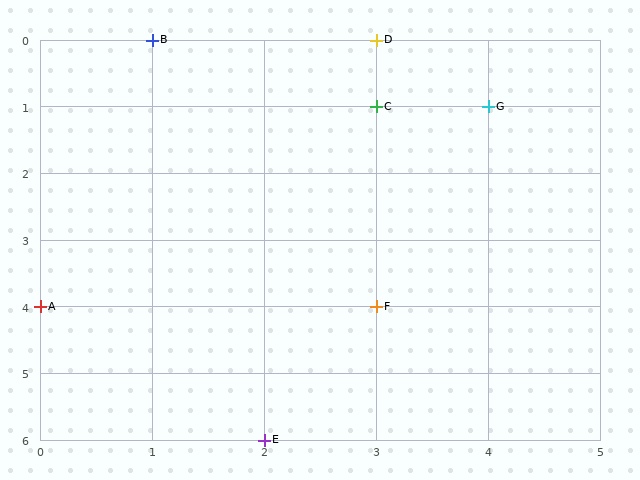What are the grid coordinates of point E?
Point E is at grid coordinates (2, 6).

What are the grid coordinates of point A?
Point A is at grid coordinates (0, 4).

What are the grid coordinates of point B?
Point B is at grid coordinates (1, 0).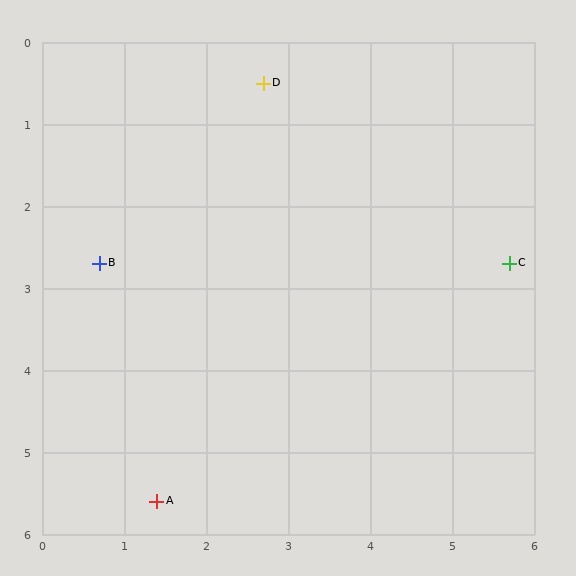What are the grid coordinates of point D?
Point D is at approximately (2.7, 0.5).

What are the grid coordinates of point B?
Point B is at approximately (0.7, 2.7).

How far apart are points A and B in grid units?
Points A and B are about 3.0 grid units apart.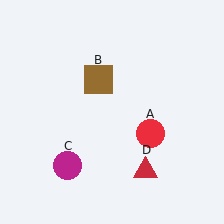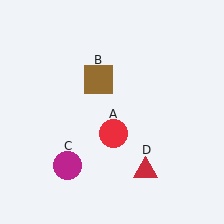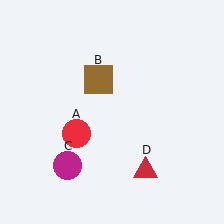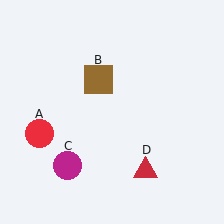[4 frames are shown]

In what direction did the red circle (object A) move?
The red circle (object A) moved left.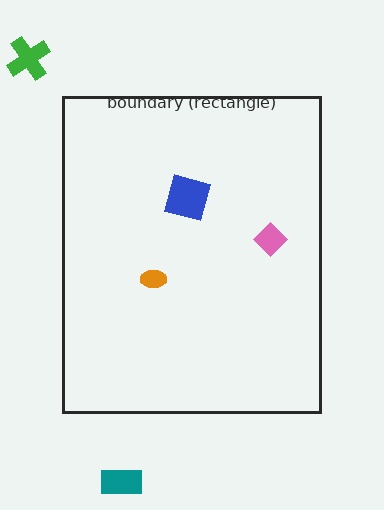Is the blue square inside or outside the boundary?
Inside.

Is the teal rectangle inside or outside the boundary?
Outside.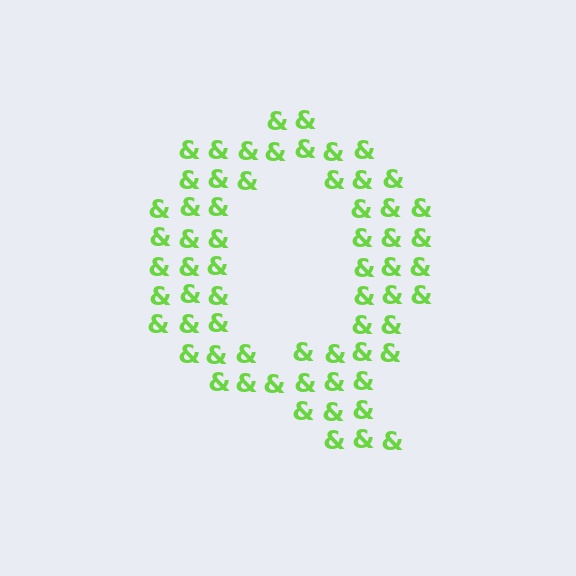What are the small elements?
The small elements are ampersands.